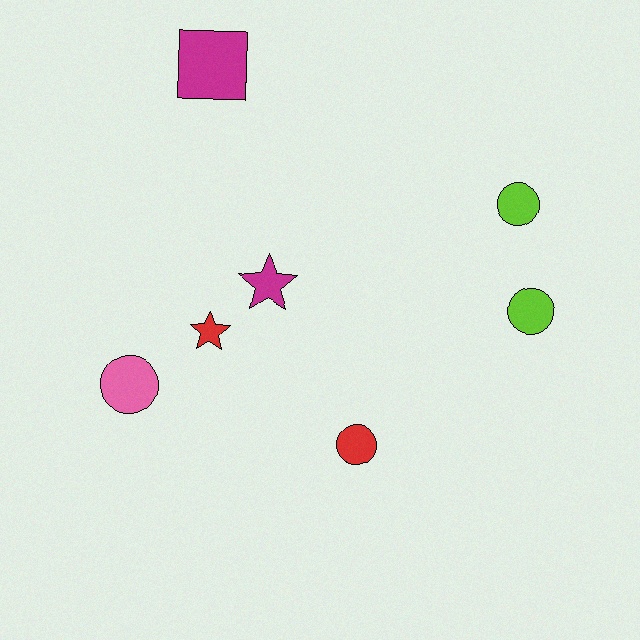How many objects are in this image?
There are 7 objects.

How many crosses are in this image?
There are no crosses.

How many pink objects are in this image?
There is 1 pink object.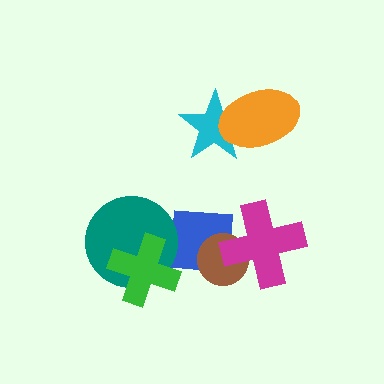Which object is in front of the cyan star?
The orange ellipse is in front of the cyan star.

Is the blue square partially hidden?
Yes, it is partially covered by another shape.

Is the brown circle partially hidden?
Yes, it is partially covered by another shape.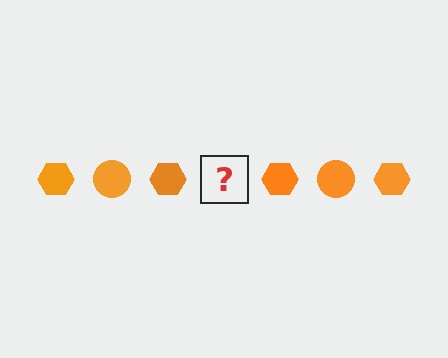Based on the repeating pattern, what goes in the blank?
The blank should be an orange circle.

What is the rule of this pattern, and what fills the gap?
The rule is that the pattern cycles through hexagon, circle shapes in orange. The gap should be filled with an orange circle.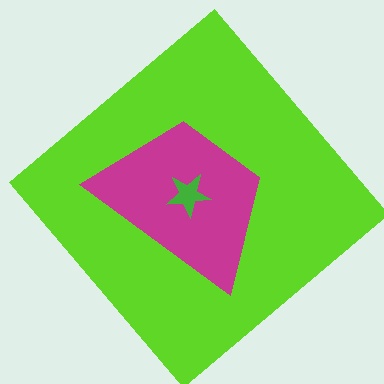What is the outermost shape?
The lime diamond.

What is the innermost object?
The green star.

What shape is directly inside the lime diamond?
The magenta trapezoid.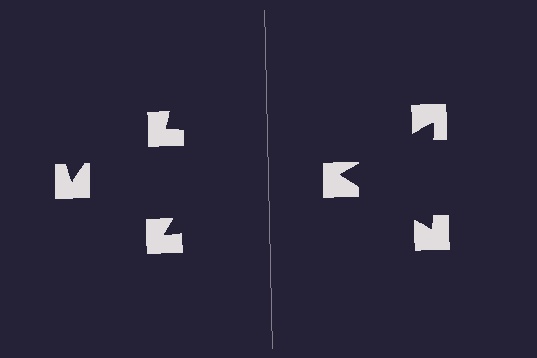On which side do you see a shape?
An illusory triangle appears on the right side. On the left side the wedge cuts are rotated, so no coherent shape forms.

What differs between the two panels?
The notched squares are positioned identically on both sides; only the wedge orientations differ. On the right they align to a triangle; on the left they are misaligned.